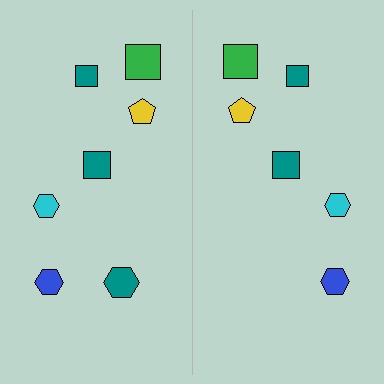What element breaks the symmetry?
A teal hexagon is missing from the right side.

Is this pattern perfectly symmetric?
No, the pattern is not perfectly symmetric. A teal hexagon is missing from the right side.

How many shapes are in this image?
There are 13 shapes in this image.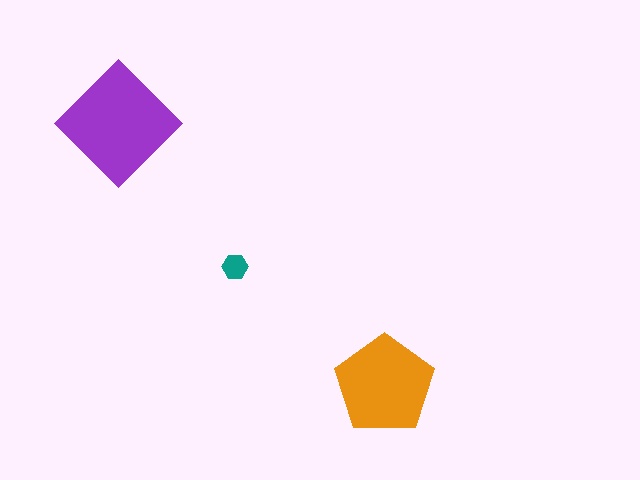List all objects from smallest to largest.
The teal hexagon, the orange pentagon, the purple diamond.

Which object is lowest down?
The orange pentagon is bottommost.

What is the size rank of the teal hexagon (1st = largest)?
3rd.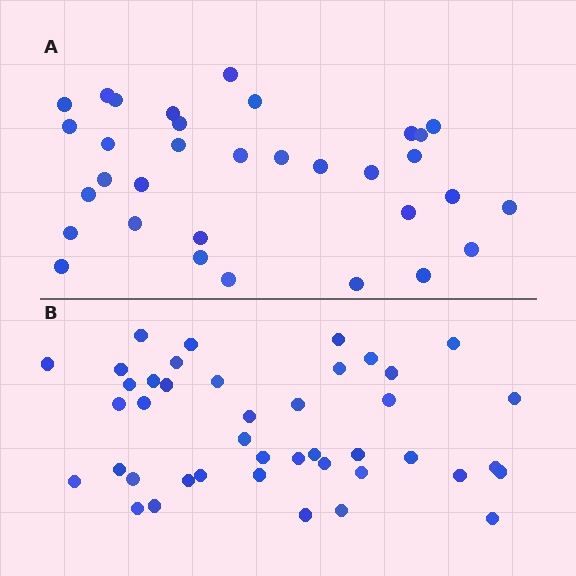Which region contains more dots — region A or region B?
Region B (the bottom region) has more dots.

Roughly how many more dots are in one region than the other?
Region B has roughly 8 or so more dots than region A.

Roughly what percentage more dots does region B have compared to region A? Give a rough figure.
About 25% more.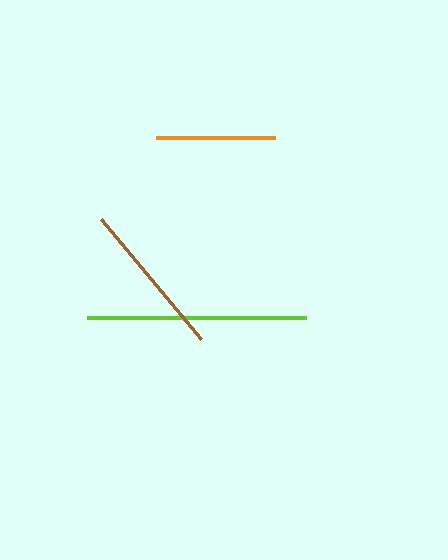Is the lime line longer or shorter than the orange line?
The lime line is longer than the orange line.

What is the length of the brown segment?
The brown segment is approximately 156 pixels long.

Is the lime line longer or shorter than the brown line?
The lime line is longer than the brown line.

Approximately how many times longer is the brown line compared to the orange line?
The brown line is approximately 1.3 times the length of the orange line.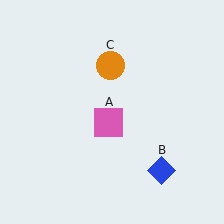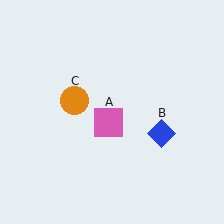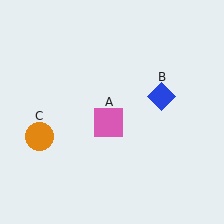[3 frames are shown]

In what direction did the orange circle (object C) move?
The orange circle (object C) moved down and to the left.